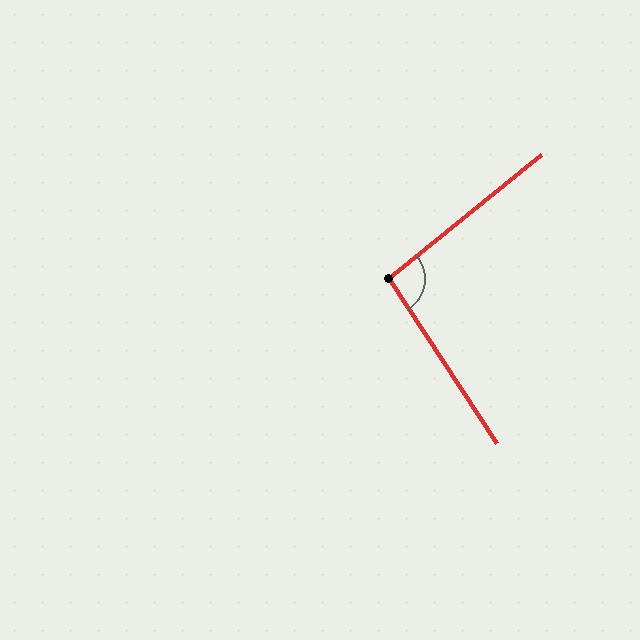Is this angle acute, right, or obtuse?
It is obtuse.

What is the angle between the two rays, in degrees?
Approximately 96 degrees.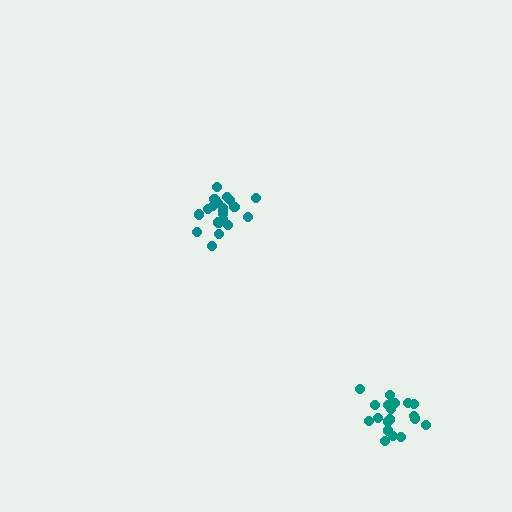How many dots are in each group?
Group 1: 19 dots, Group 2: 20 dots (39 total).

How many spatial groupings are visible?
There are 2 spatial groupings.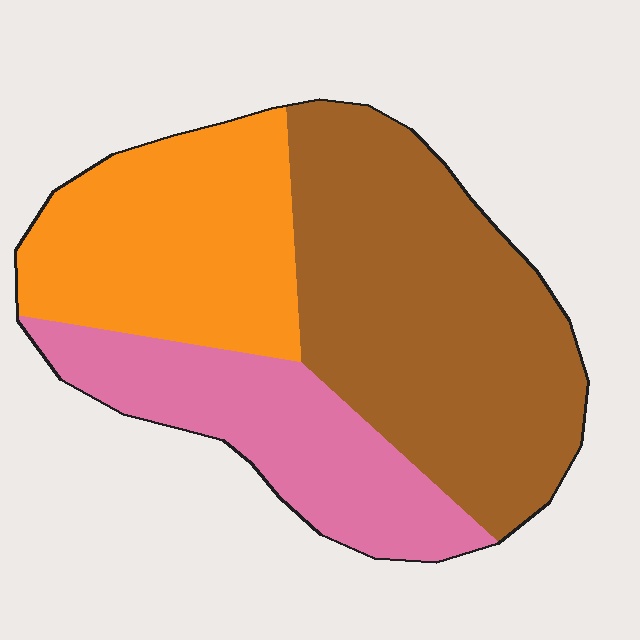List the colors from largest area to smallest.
From largest to smallest: brown, orange, pink.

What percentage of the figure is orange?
Orange takes up between a sixth and a third of the figure.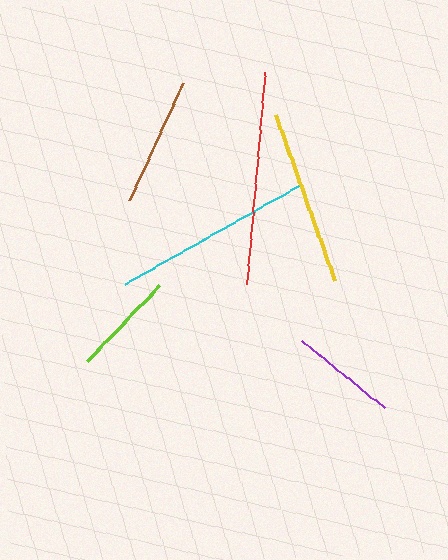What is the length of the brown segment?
The brown segment is approximately 128 pixels long.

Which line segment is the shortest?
The lime line is the shortest at approximately 104 pixels.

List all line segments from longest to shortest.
From longest to shortest: red, cyan, yellow, brown, purple, lime.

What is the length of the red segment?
The red segment is approximately 212 pixels long.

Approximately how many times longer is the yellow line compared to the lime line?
The yellow line is approximately 1.7 times the length of the lime line.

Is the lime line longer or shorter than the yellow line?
The yellow line is longer than the lime line.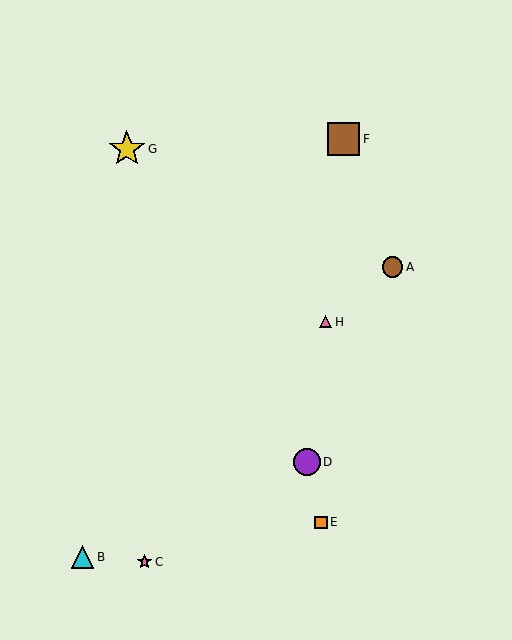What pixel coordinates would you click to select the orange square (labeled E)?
Click at (321, 522) to select the orange square E.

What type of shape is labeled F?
Shape F is a brown square.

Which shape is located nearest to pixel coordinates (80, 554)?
The cyan triangle (labeled B) at (82, 557) is nearest to that location.